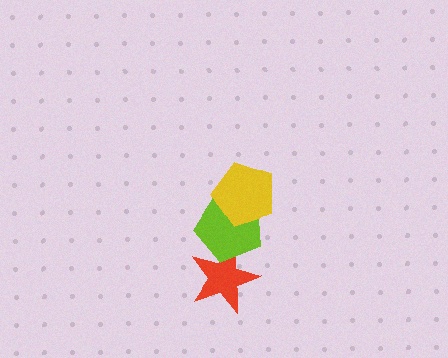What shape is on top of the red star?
The lime pentagon is on top of the red star.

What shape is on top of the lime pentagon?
The yellow pentagon is on top of the lime pentagon.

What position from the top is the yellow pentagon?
The yellow pentagon is 1st from the top.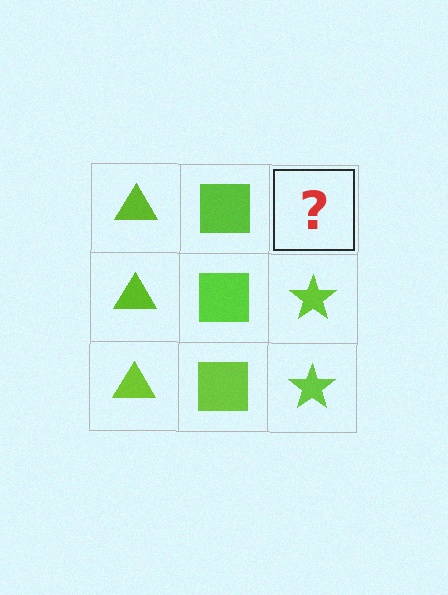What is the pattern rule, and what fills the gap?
The rule is that each column has a consistent shape. The gap should be filled with a lime star.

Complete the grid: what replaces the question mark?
The question mark should be replaced with a lime star.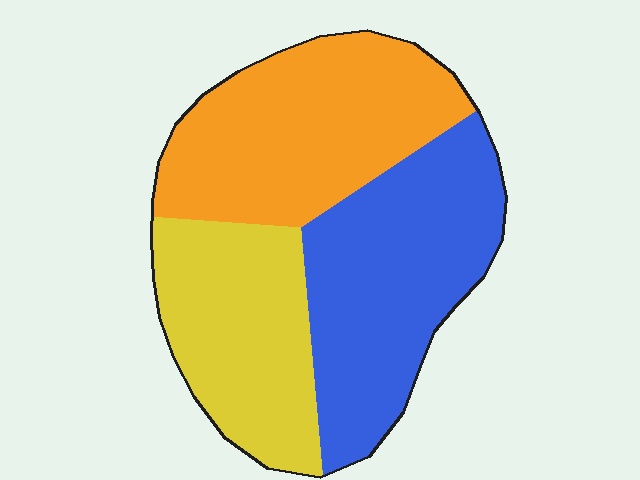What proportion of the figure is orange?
Orange takes up about three eighths (3/8) of the figure.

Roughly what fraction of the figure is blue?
Blue covers about 35% of the figure.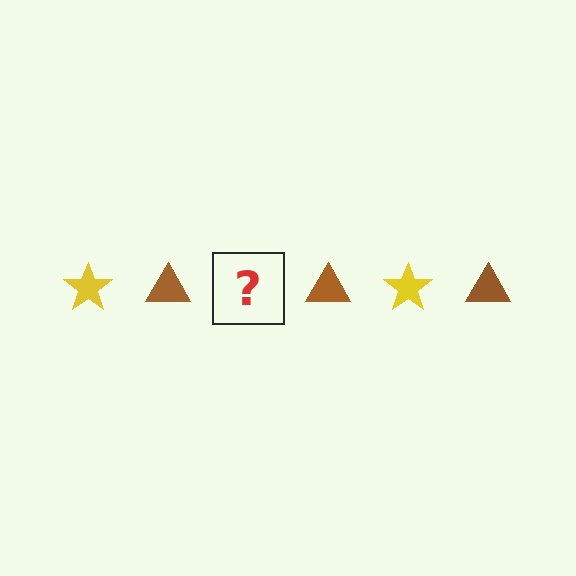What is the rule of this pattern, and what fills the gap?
The rule is that the pattern alternates between yellow star and brown triangle. The gap should be filled with a yellow star.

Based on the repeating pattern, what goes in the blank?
The blank should be a yellow star.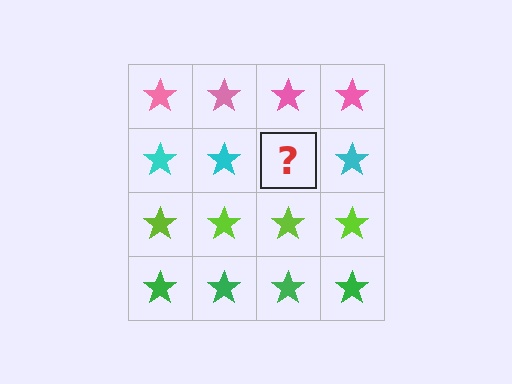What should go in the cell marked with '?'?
The missing cell should contain a cyan star.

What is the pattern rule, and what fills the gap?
The rule is that each row has a consistent color. The gap should be filled with a cyan star.